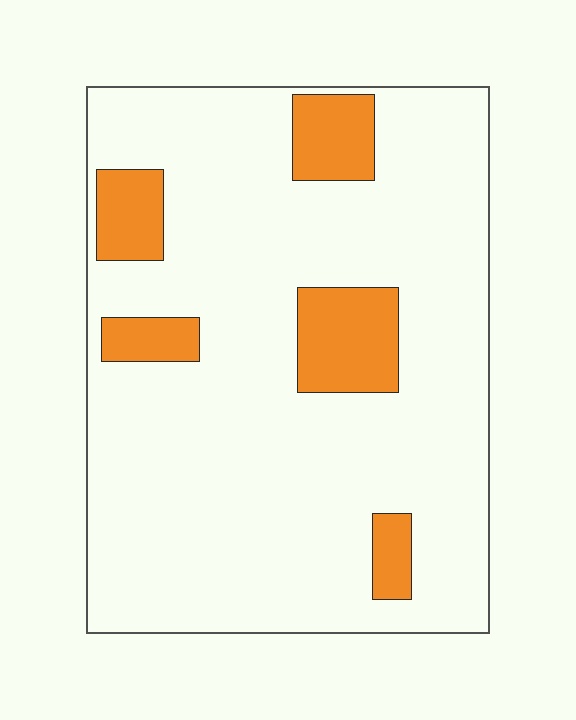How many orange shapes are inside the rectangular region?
5.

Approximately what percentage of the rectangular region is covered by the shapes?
Approximately 15%.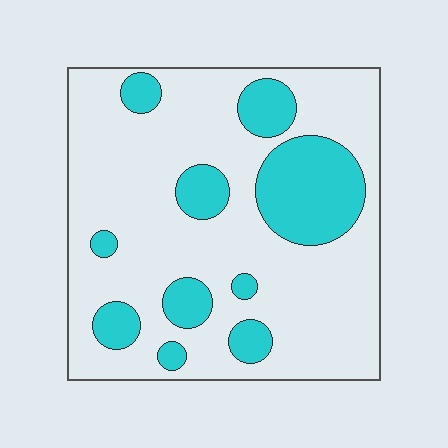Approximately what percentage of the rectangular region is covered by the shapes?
Approximately 25%.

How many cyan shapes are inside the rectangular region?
10.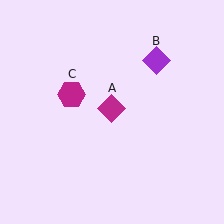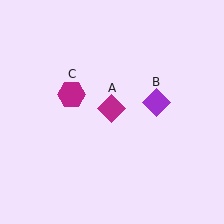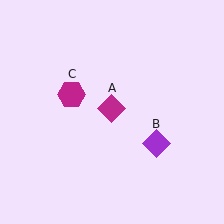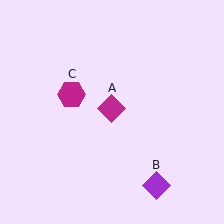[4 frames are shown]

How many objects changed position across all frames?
1 object changed position: purple diamond (object B).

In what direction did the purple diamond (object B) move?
The purple diamond (object B) moved down.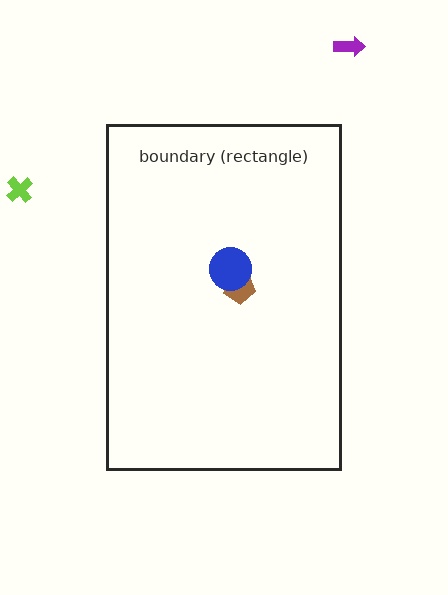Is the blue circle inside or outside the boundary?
Inside.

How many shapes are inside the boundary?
2 inside, 2 outside.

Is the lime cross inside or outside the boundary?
Outside.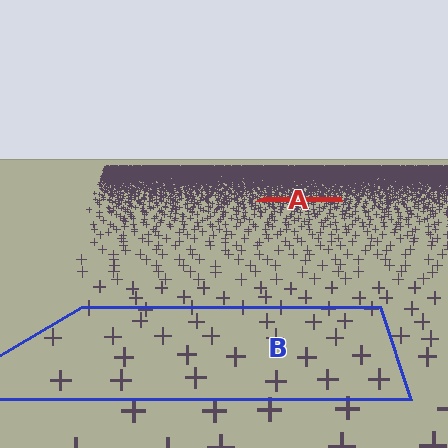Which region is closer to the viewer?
Region B is closer. The texture elements there are larger and more spread out.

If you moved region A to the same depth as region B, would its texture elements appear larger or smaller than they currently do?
They would appear larger. At a closer depth, the same texture elements are projected at a bigger on-screen size.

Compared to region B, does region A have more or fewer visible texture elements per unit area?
Region A has more texture elements per unit area — they are packed more densely because it is farther away.